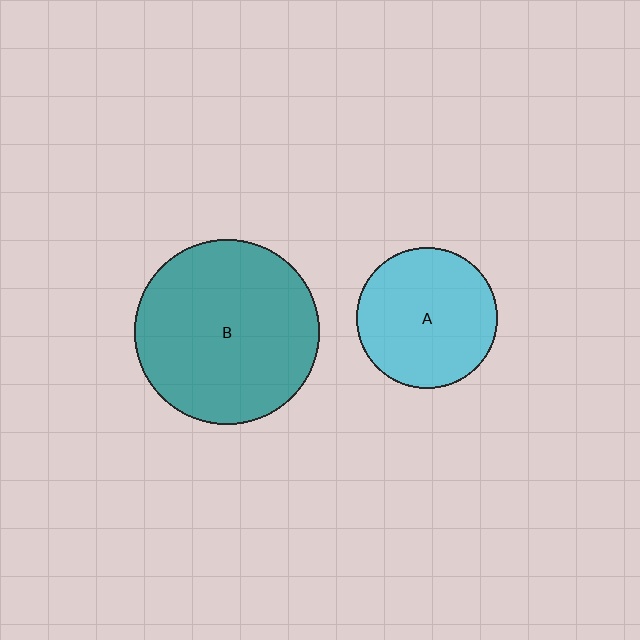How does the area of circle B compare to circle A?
Approximately 1.7 times.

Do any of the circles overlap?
No, none of the circles overlap.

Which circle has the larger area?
Circle B (teal).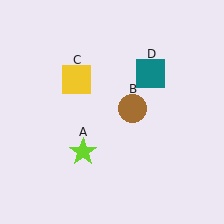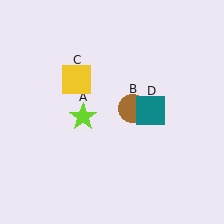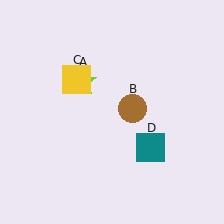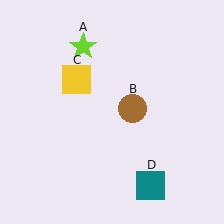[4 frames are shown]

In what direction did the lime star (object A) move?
The lime star (object A) moved up.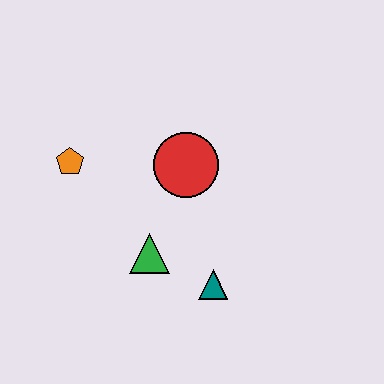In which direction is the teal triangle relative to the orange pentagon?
The teal triangle is to the right of the orange pentagon.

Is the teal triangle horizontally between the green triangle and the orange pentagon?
No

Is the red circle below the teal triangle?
No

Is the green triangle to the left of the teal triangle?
Yes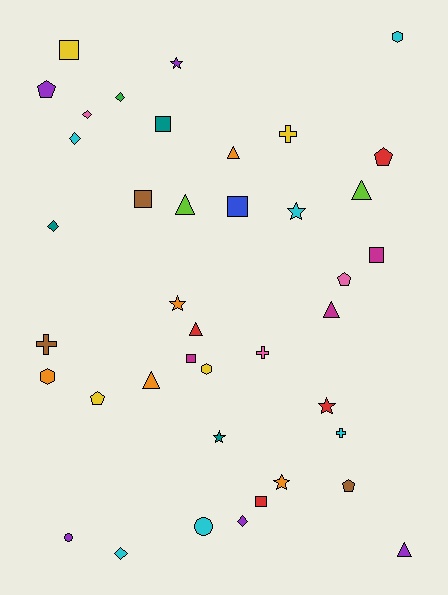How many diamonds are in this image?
There are 6 diamonds.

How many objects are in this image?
There are 40 objects.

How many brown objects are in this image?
There are 3 brown objects.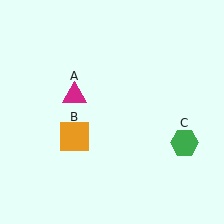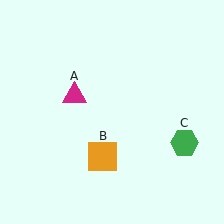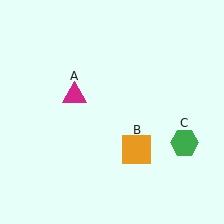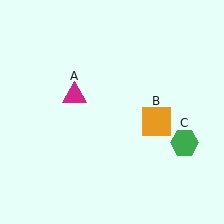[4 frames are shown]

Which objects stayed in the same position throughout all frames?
Magenta triangle (object A) and green hexagon (object C) remained stationary.